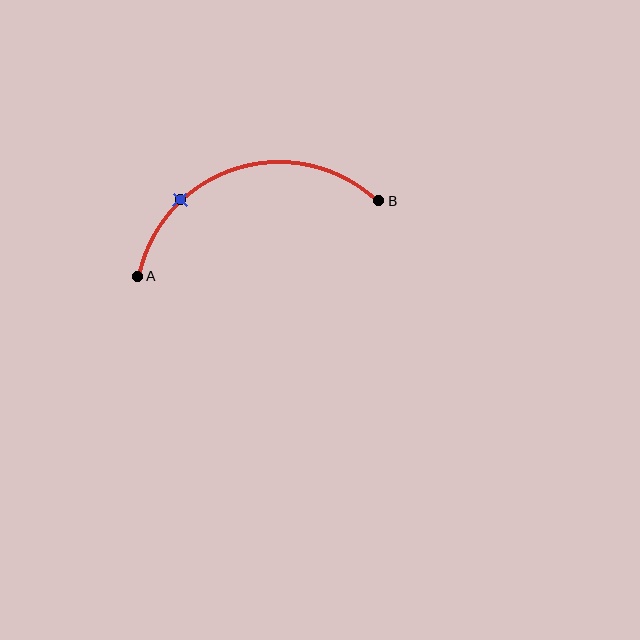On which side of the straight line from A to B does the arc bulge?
The arc bulges above the straight line connecting A and B.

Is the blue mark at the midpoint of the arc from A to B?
No. The blue mark lies on the arc but is closer to endpoint A. The arc midpoint would be at the point on the curve equidistant along the arc from both A and B.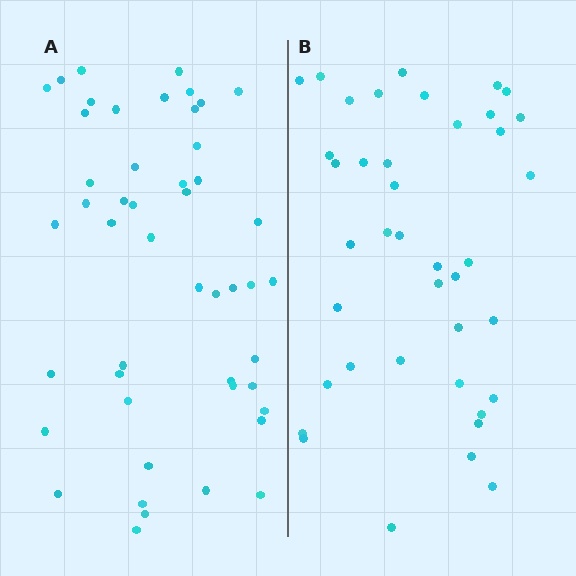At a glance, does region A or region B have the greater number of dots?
Region A (the left region) has more dots.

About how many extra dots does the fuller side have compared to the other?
Region A has roughly 8 or so more dots than region B.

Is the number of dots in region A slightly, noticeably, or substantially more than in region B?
Region A has only slightly more — the two regions are fairly close. The ratio is roughly 1.2 to 1.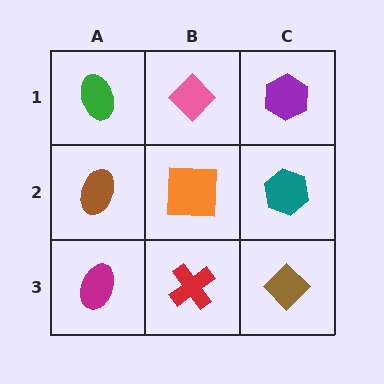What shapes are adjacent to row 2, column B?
A pink diamond (row 1, column B), a red cross (row 3, column B), a brown ellipse (row 2, column A), a teal hexagon (row 2, column C).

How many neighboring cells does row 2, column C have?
3.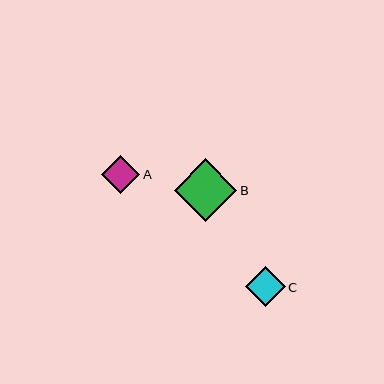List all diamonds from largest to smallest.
From largest to smallest: B, C, A.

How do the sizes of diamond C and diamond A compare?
Diamond C and diamond A are approximately the same size.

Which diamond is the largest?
Diamond B is the largest with a size of approximately 62 pixels.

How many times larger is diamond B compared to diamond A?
Diamond B is approximately 1.6 times the size of diamond A.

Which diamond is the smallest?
Diamond A is the smallest with a size of approximately 38 pixels.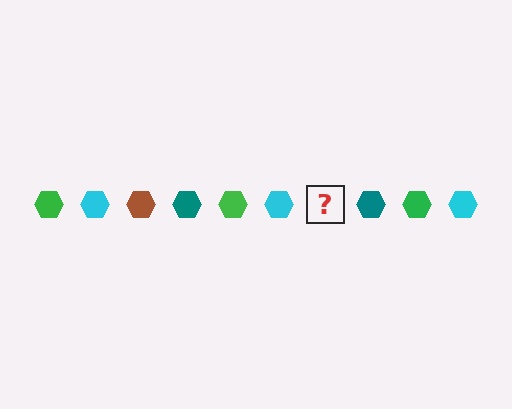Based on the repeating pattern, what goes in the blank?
The blank should be a brown hexagon.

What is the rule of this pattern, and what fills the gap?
The rule is that the pattern cycles through green, cyan, brown, teal hexagons. The gap should be filled with a brown hexagon.